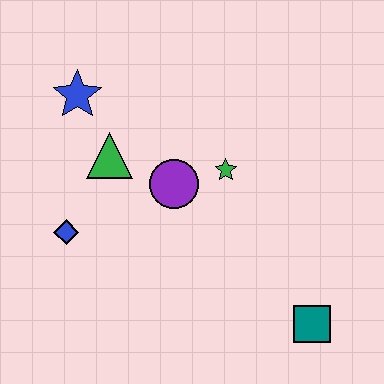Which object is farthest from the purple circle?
The teal square is farthest from the purple circle.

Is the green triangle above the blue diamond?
Yes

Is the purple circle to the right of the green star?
No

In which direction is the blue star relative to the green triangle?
The blue star is above the green triangle.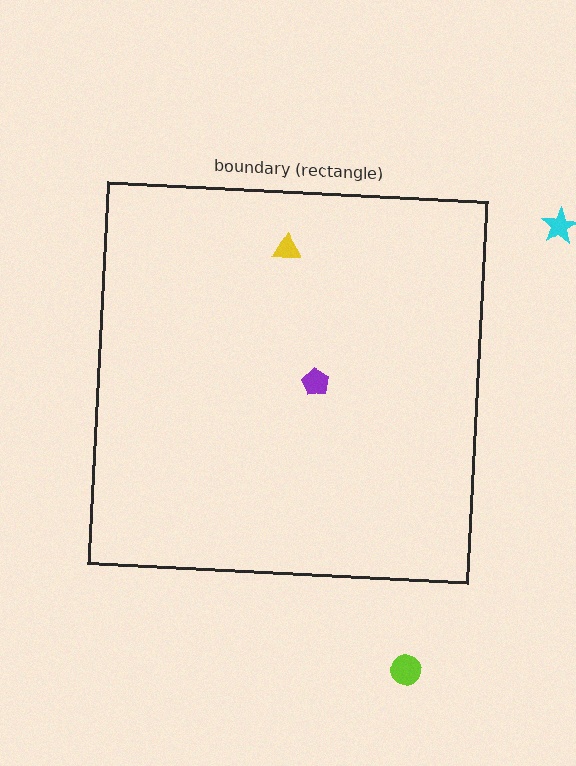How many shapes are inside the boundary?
2 inside, 2 outside.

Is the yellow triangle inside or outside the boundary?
Inside.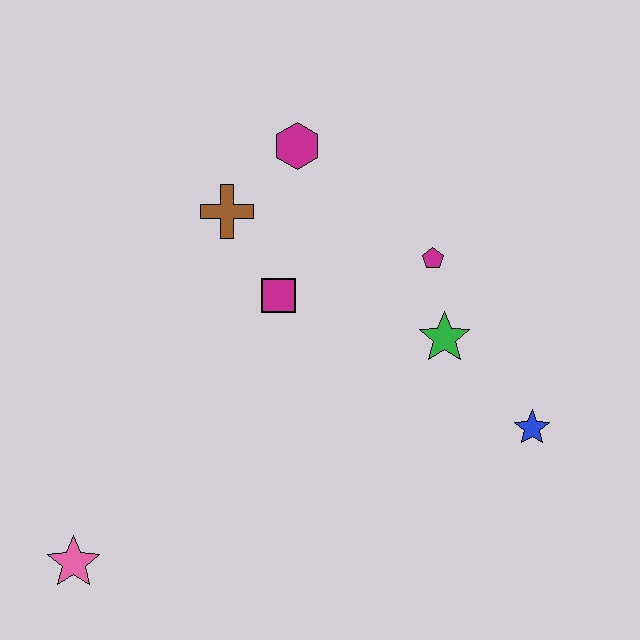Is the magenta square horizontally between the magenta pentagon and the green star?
No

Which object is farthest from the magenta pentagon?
The pink star is farthest from the magenta pentagon.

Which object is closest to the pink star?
The magenta square is closest to the pink star.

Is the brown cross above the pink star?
Yes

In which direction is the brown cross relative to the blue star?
The brown cross is to the left of the blue star.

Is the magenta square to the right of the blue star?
No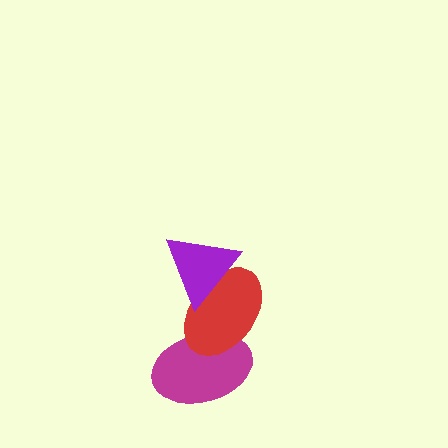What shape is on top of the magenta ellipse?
The red ellipse is on top of the magenta ellipse.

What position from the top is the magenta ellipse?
The magenta ellipse is 3rd from the top.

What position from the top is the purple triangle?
The purple triangle is 1st from the top.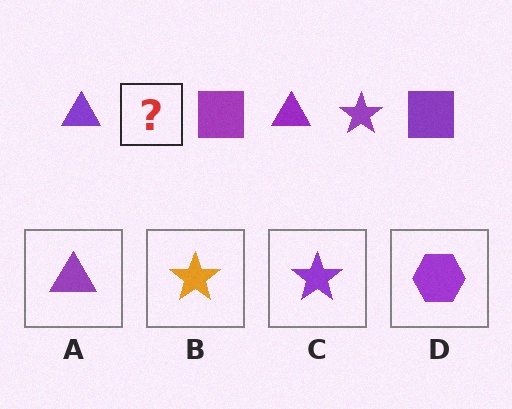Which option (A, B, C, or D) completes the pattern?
C.